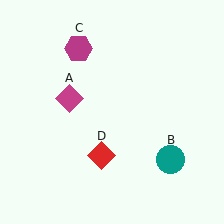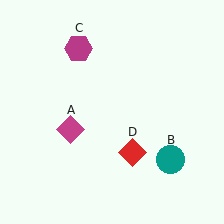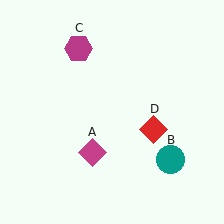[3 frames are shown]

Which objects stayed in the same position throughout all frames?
Teal circle (object B) and magenta hexagon (object C) remained stationary.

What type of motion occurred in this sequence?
The magenta diamond (object A), red diamond (object D) rotated counterclockwise around the center of the scene.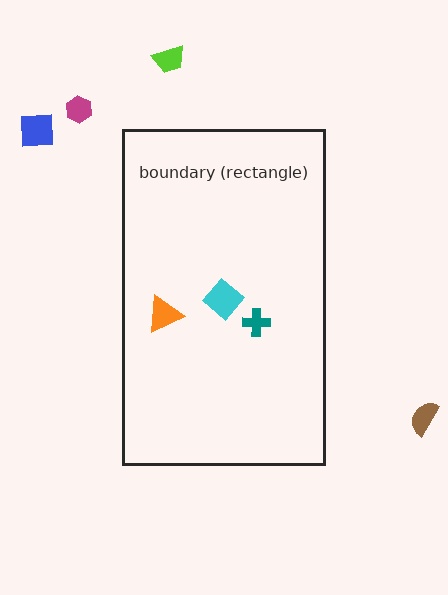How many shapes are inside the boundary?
3 inside, 4 outside.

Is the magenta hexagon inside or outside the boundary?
Outside.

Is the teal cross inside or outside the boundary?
Inside.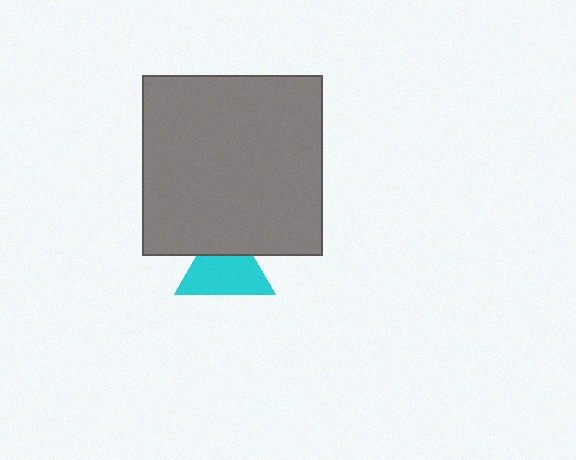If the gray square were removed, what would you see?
You would see the complete cyan triangle.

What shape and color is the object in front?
The object in front is a gray square.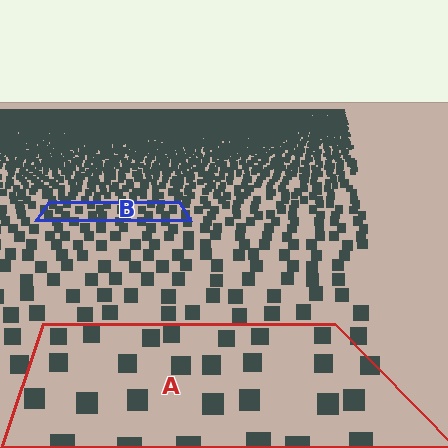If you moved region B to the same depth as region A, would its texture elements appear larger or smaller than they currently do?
They would appear larger. At a closer depth, the same texture elements are projected at a bigger on-screen size.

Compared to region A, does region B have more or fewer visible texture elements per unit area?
Region B has more texture elements per unit area — they are packed more densely because it is farther away.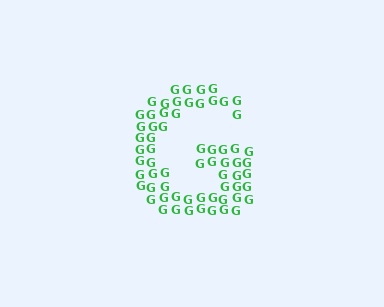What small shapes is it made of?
It is made of small letter G's.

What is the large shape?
The large shape is the letter G.